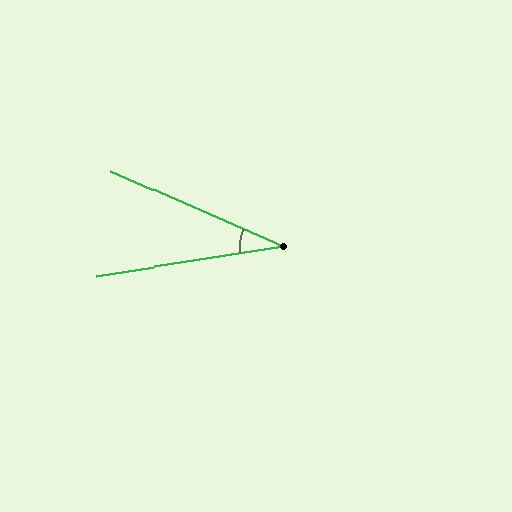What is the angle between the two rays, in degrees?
Approximately 33 degrees.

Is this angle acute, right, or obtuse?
It is acute.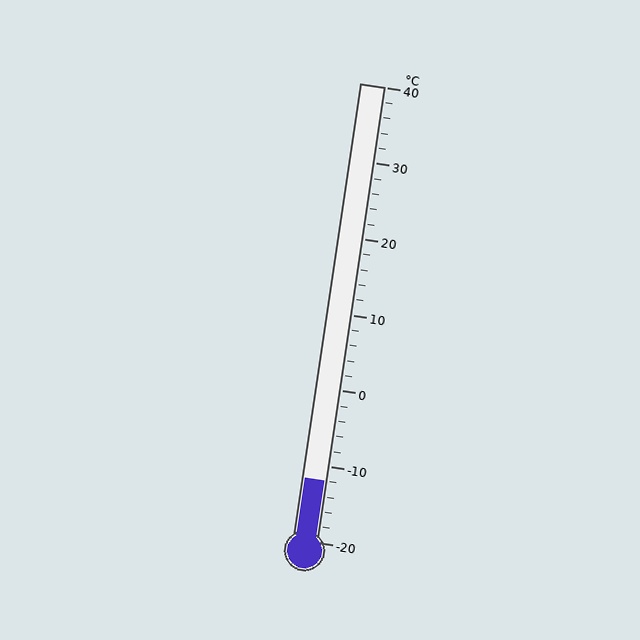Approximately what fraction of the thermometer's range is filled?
The thermometer is filled to approximately 15% of its range.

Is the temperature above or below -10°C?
The temperature is below -10°C.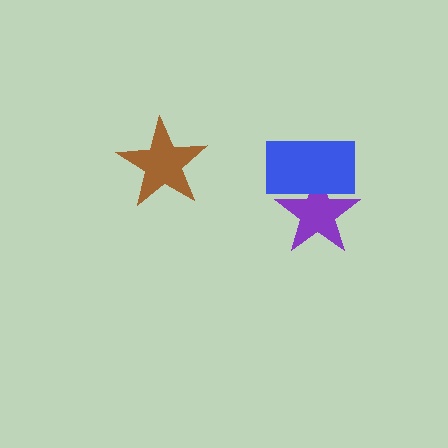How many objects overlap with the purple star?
1 object overlaps with the purple star.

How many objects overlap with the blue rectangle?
1 object overlaps with the blue rectangle.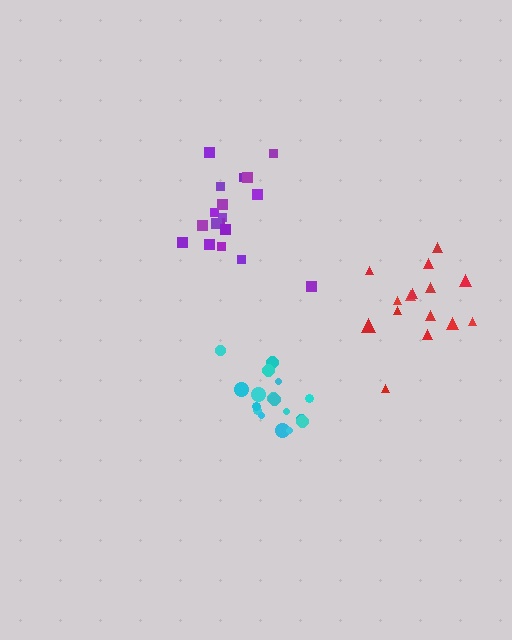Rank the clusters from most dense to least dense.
cyan, red, purple.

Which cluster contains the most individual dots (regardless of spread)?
Purple (18).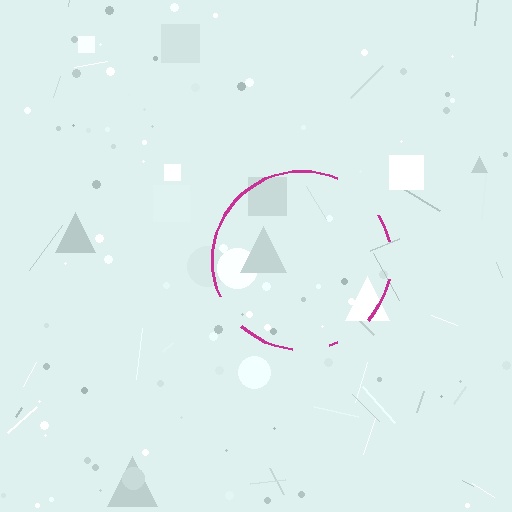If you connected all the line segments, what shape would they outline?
They would outline a circle.